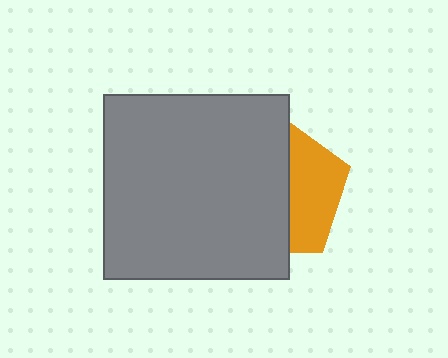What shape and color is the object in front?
The object in front is a gray square.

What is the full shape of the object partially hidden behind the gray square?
The partially hidden object is an orange pentagon.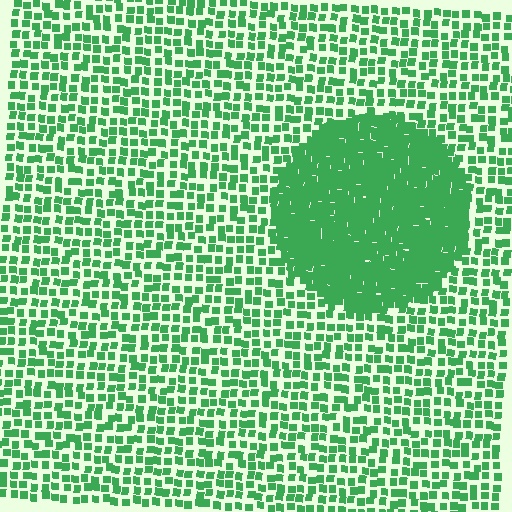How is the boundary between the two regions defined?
The boundary is defined by a change in element density (approximately 2.6x ratio). All elements are the same color, size, and shape.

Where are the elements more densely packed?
The elements are more densely packed inside the circle boundary.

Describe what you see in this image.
The image contains small green elements arranged at two different densities. A circle-shaped region is visible where the elements are more densely packed than the surrounding area.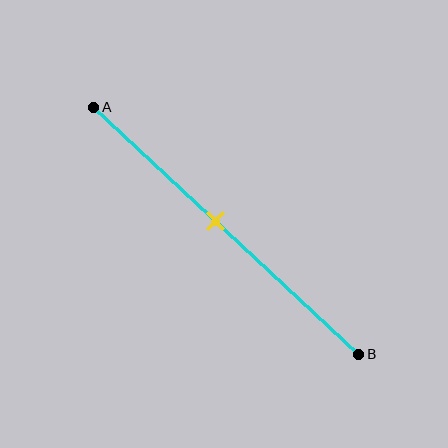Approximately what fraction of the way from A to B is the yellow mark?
The yellow mark is approximately 45% of the way from A to B.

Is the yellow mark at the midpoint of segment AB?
No, the mark is at about 45% from A, not at the 50% midpoint.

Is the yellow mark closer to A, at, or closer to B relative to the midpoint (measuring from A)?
The yellow mark is closer to point A than the midpoint of segment AB.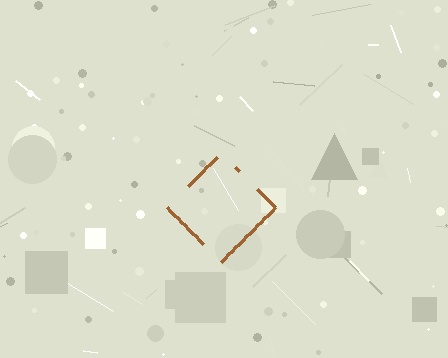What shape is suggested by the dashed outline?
The dashed outline suggests a diamond.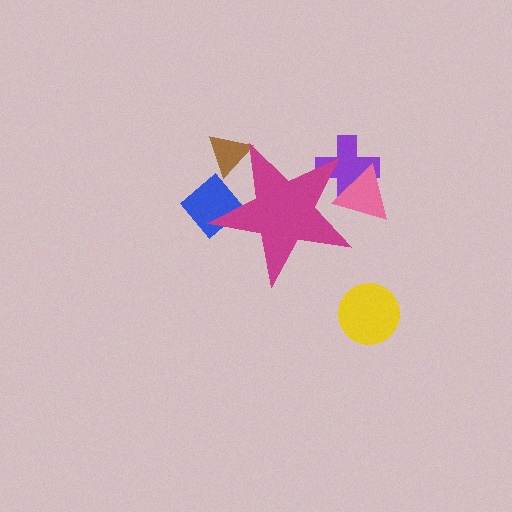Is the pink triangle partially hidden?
Yes, the pink triangle is partially hidden behind the magenta star.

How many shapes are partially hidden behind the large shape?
4 shapes are partially hidden.